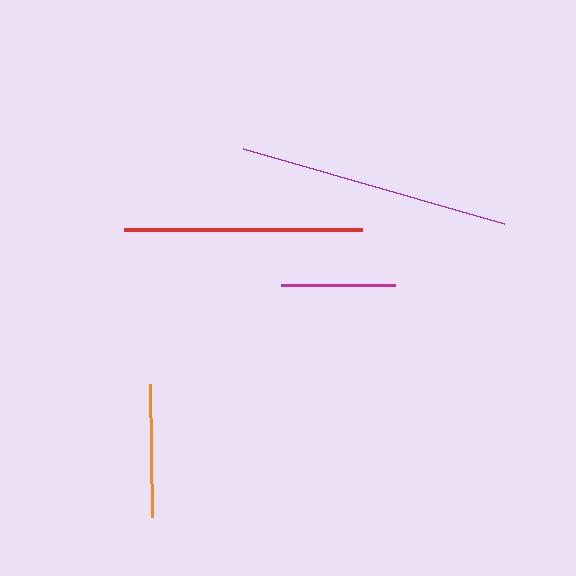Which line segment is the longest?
The purple line is the longest at approximately 271 pixels.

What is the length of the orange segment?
The orange segment is approximately 133 pixels long.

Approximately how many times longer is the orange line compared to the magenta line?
The orange line is approximately 1.2 times the length of the magenta line.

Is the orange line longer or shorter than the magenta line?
The orange line is longer than the magenta line.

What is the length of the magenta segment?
The magenta segment is approximately 114 pixels long.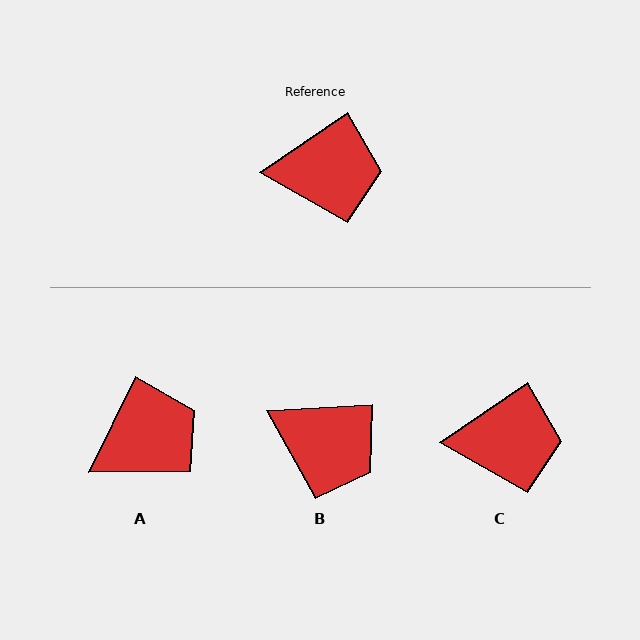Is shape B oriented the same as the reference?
No, it is off by about 32 degrees.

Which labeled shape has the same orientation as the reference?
C.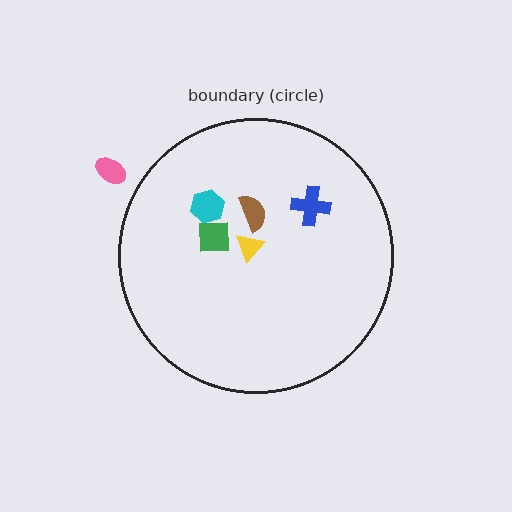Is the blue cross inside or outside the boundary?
Inside.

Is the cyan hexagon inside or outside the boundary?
Inside.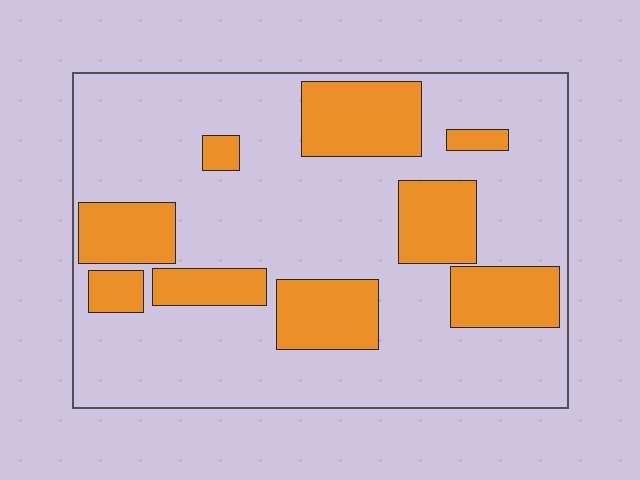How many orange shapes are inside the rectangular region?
9.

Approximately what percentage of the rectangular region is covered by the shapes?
Approximately 25%.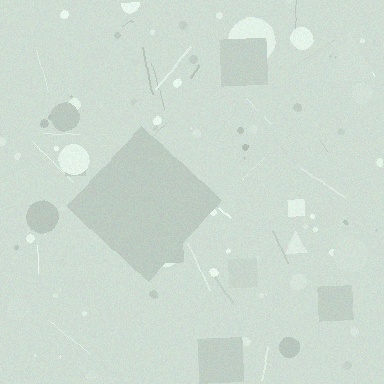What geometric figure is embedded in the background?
A diamond is embedded in the background.